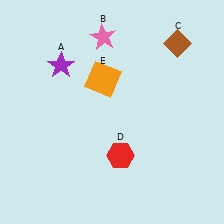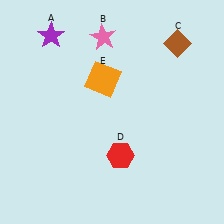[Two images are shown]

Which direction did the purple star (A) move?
The purple star (A) moved up.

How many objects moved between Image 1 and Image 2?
1 object moved between the two images.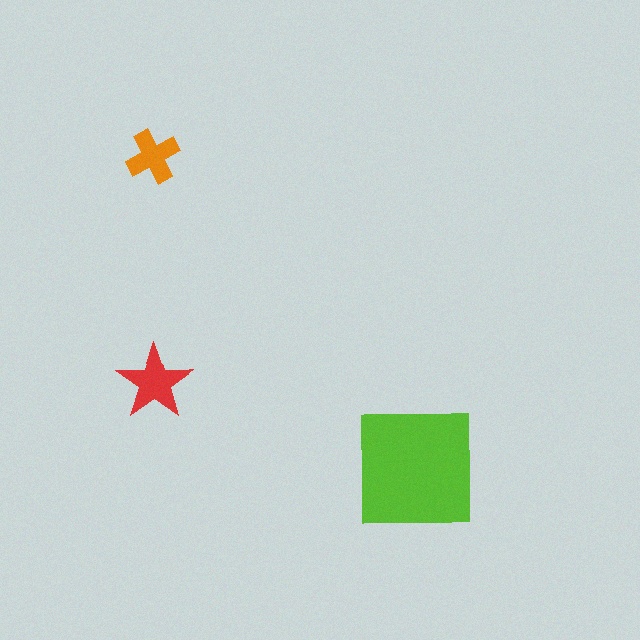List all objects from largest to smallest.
The lime square, the red star, the orange cross.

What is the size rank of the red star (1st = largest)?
2nd.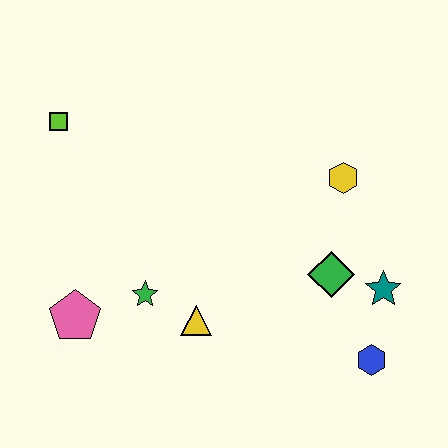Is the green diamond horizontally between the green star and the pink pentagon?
No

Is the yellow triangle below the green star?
Yes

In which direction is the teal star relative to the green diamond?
The teal star is to the right of the green diamond.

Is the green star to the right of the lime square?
Yes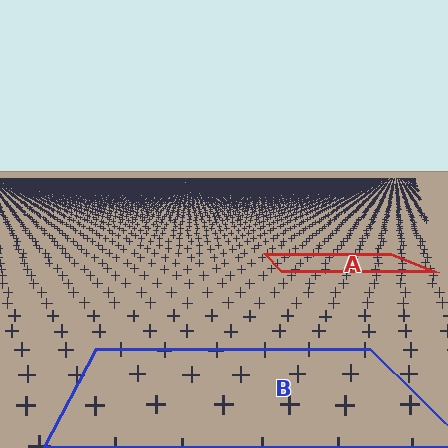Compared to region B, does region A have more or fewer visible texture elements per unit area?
Region A has more texture elements per unit area — they are packed more densely because it is farther away.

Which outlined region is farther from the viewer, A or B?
Region A is farther from the viewer — the texture elements inside it appear smaller and more densely packed.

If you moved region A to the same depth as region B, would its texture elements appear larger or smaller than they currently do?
They would appear larger. At a closer depth, the same texture elements are projected at a bigger on-screen size.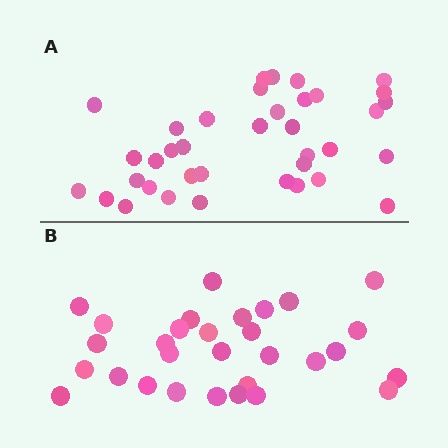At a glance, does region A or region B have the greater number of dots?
Region A (the top region) has more dots.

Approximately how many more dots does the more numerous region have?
Region A has roughly 8 or so more dots than region B.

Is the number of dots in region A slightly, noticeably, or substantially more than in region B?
Region A has only slightly more — the two regions are fairly close. The ratio is roughly 1.2 to 1.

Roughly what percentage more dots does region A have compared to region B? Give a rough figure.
About 25% more.